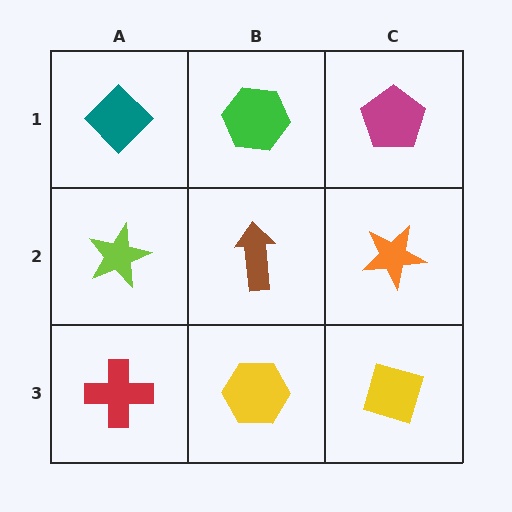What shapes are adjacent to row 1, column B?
A brown arrow (row 2, column B), a teal diamond (row 1, column A), a magenta pentagon (row 1, column C).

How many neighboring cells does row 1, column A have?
2.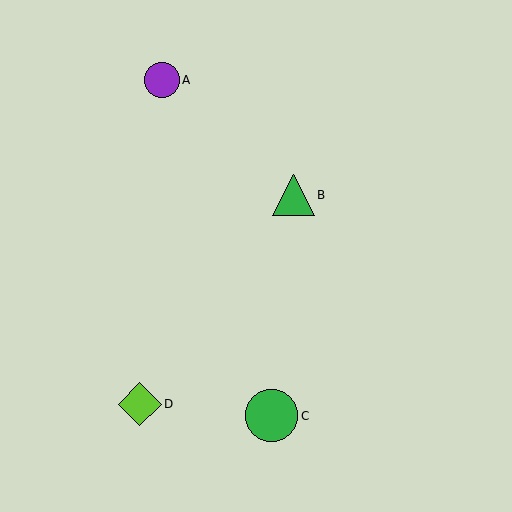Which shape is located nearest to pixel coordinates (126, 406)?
The lime diamond (labeled D) at (140, 404) is nearest to that location.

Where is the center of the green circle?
The center of the green circle is at (272, 416).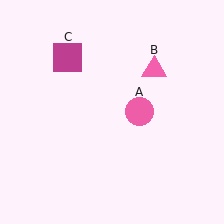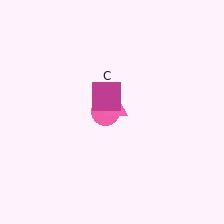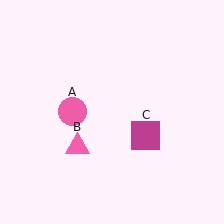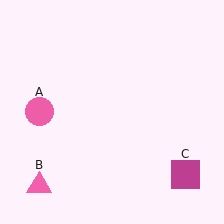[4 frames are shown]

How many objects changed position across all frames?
3 objects changed position: pink circle (object A), pink triangle (object B), magenta square (object C).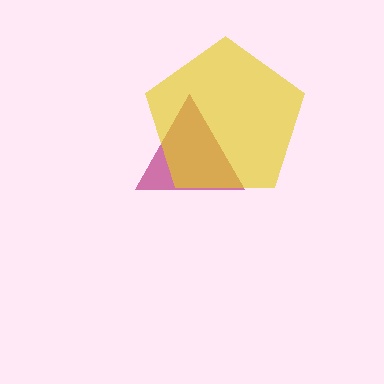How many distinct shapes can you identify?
There are 2 distinct shapes: a magenta triangle, a yellow pentagon.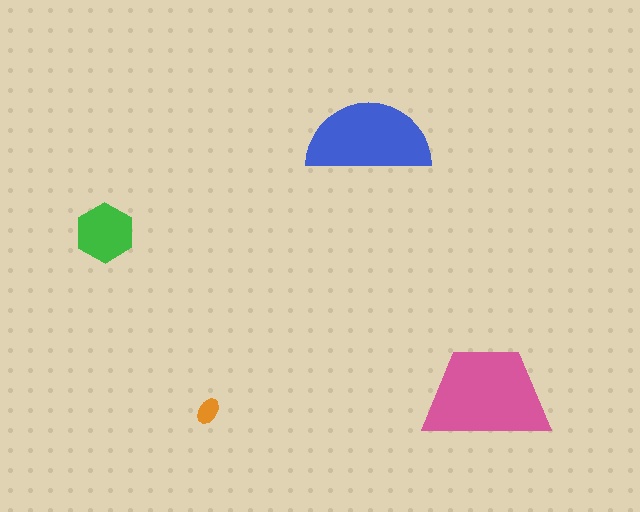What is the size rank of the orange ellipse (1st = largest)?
4th.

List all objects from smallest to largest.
The orange ellipse, the green hexagon, the blue semicircle, the pink trapezoid.